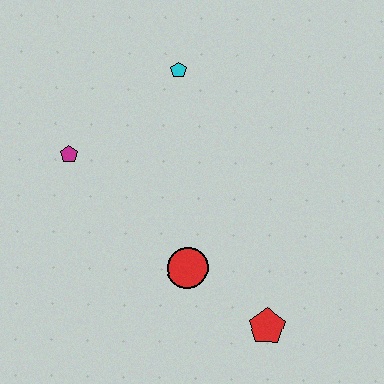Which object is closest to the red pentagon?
The red circle is closest to the red pentagon.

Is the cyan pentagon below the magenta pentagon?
No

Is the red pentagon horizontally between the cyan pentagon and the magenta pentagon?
No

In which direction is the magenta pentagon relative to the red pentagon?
The magenta pentagon is to the left of the red pentagon.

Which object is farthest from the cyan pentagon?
The red pentagon is farthest from the cyan pentagon.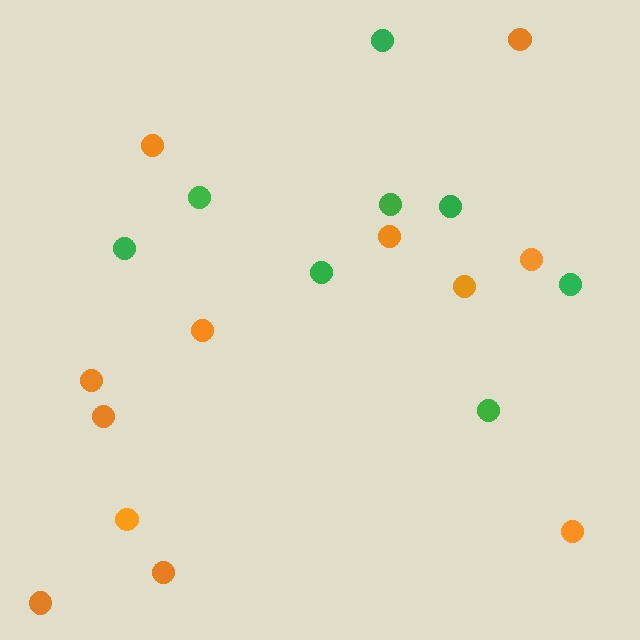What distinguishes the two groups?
There are 2 groups: one group of orange circles (12) and one group of green circles (8).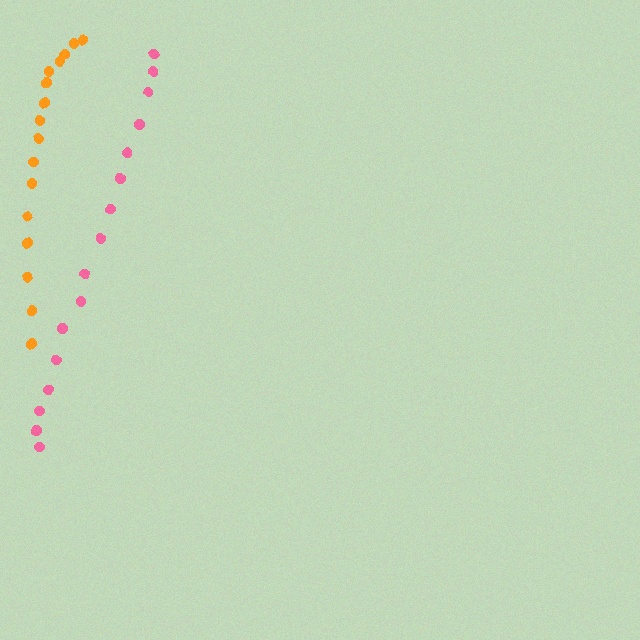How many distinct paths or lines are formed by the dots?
There are 2 distinct paths.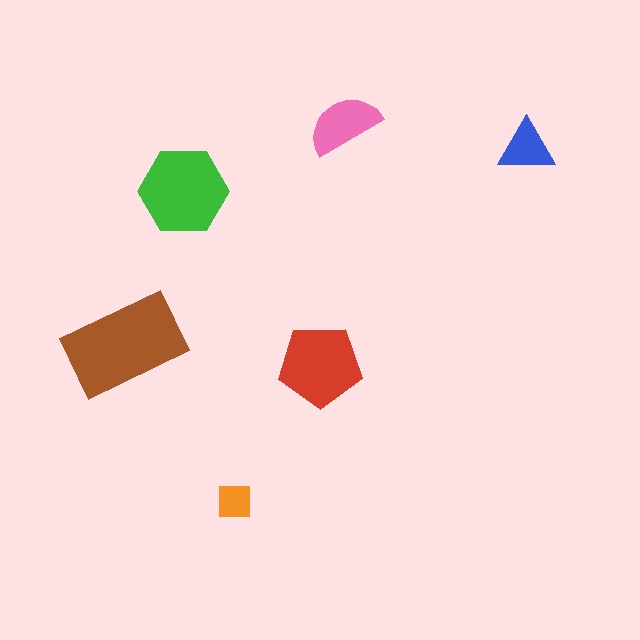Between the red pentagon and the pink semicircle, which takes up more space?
The red pentagon.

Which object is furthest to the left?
The brown rectangle is leftmost.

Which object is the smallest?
The orange square.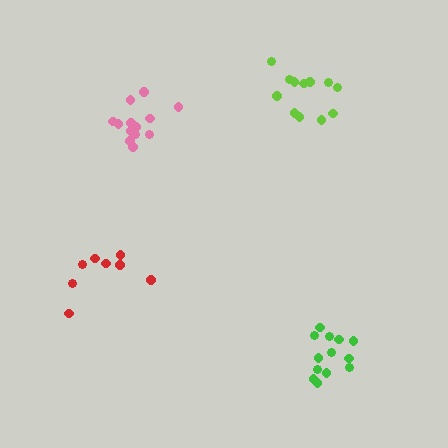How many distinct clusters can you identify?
There are 4 distinct clusters.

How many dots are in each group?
Group 1: 8 dots, Group 2: 12 dots, Group 3: 13 dots, Group 4: 13 dots (46 total).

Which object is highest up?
The lime cluster is topmost.